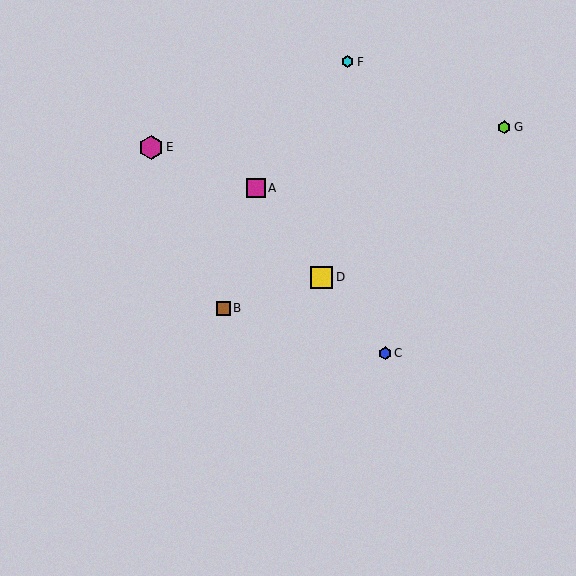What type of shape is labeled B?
Shape B is a brown square.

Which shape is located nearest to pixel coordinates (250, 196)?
The magenta square (labeled A) at (256, 188) is nearest to that location.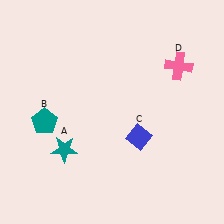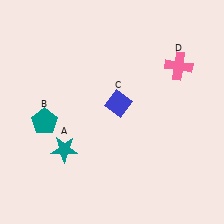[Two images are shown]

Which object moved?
The blue diamond (C) moved up.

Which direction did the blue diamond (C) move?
The blue diamond (C) moved up.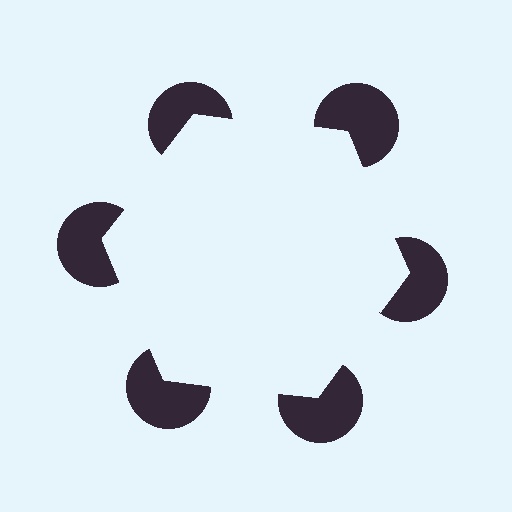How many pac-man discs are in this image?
There are 6 — one at each vertex of the illusory hexagon.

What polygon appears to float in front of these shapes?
An illusory hexagon — its edges are inferred from the aligned wedge cuts in the pac-man discs, not physically drawn.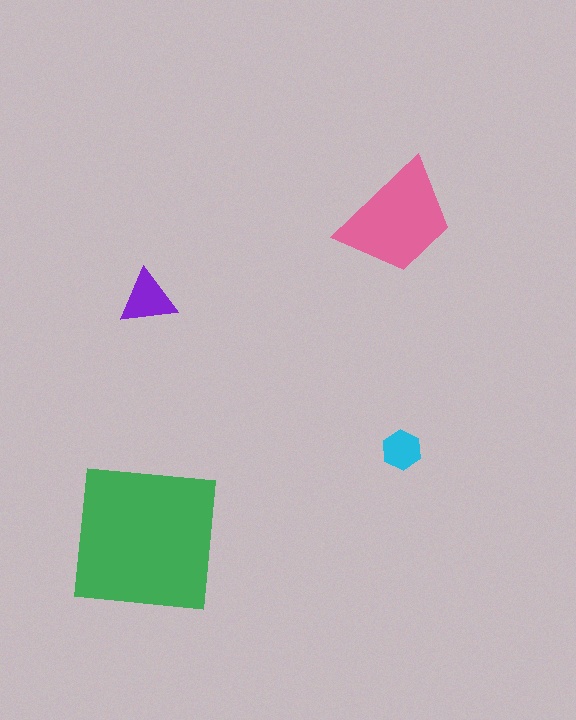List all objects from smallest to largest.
The cyan hexagon, the purple triangle, the pink trapezoid, the green square.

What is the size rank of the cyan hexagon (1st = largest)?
4th.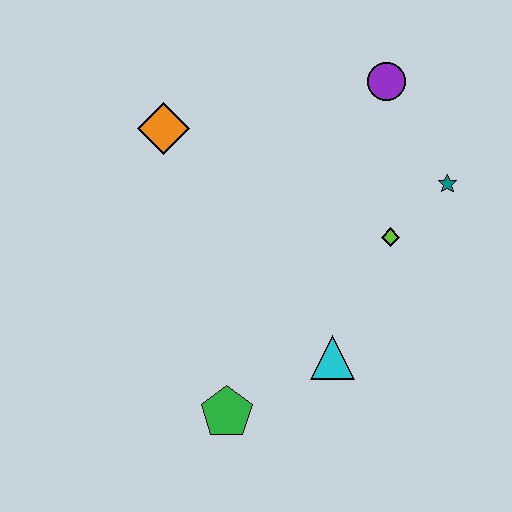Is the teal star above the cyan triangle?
Yes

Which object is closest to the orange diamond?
The purple circle is closest to the orange diamond.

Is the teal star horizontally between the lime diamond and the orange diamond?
No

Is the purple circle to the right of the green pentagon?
Yes